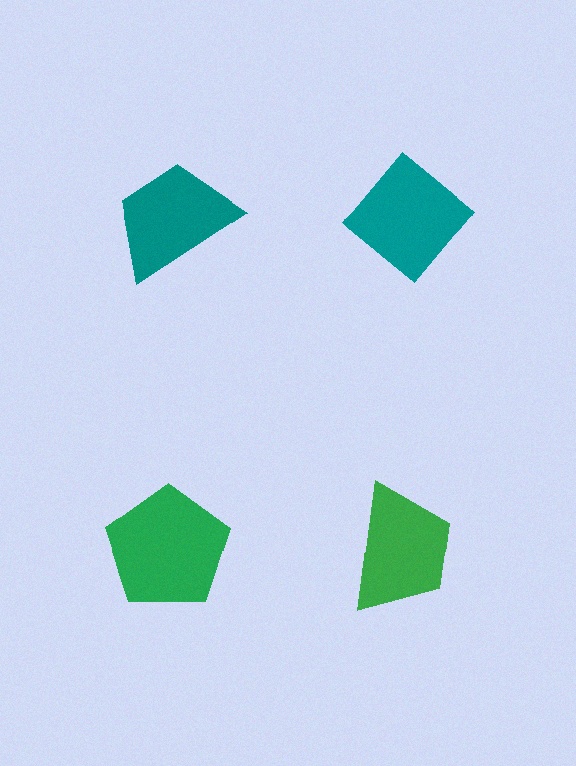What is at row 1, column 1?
A teal trapezoid.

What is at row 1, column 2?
A teal diamond.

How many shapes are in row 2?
2 shapes.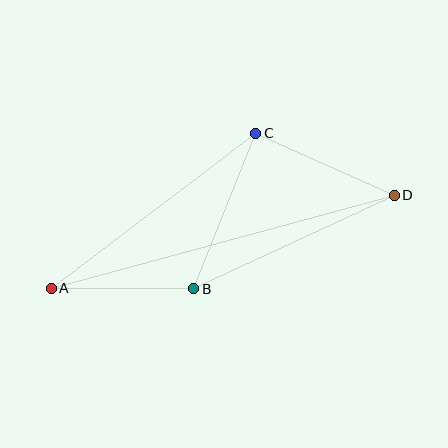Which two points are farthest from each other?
Points A and D are farthest from each other.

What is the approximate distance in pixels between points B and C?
The distance between B and C is approximately 167 pixels.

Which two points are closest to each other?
Points A and B are closest to each other.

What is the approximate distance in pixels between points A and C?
The distance between A and C is approximately 257 pixels.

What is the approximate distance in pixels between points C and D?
The distance between C and D is approximately 152 pixels.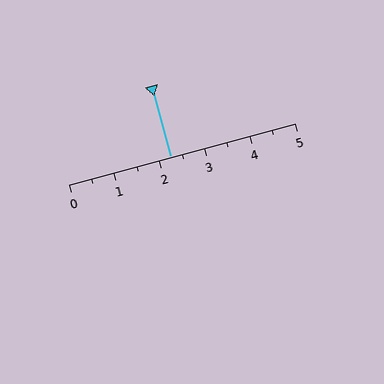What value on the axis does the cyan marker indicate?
The marker indicates approximately 2.2.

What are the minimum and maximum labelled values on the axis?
The axis runs from 0 to 5.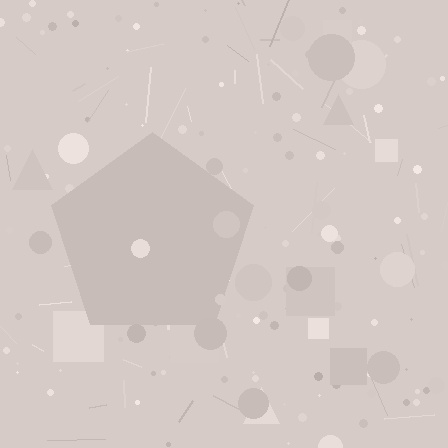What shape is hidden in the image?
A pentagon is hidden in the image.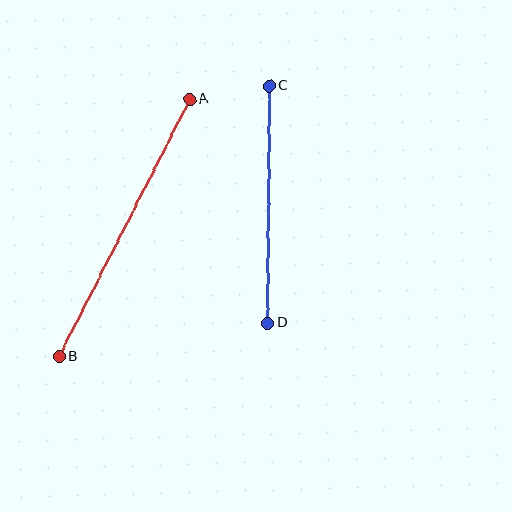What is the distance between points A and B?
The distance is approximately 289 pixels.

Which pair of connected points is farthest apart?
Points A and B are farthest apart.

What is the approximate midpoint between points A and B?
The midpoint is at approximately (124, 228) pixels.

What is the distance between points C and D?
The distance is approximately 237 pixels.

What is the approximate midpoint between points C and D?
The midpoint is at approximately (269, 204) pixels.